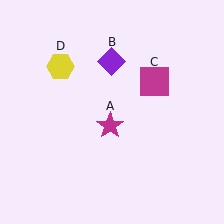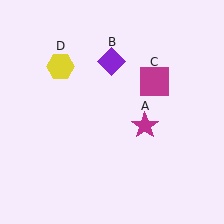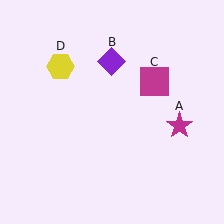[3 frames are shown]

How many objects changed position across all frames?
1 object changed position: magenta star (object A).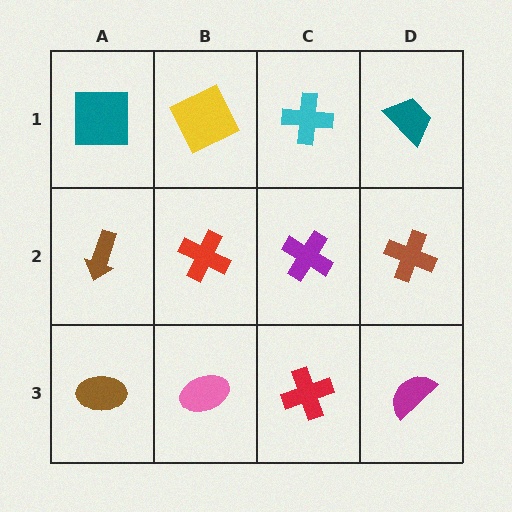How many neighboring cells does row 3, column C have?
3.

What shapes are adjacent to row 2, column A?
A teal square (row 1, column A), a brown ellipse (row 3, column A), a red cross (row 2, column B).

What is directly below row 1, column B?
A red cross.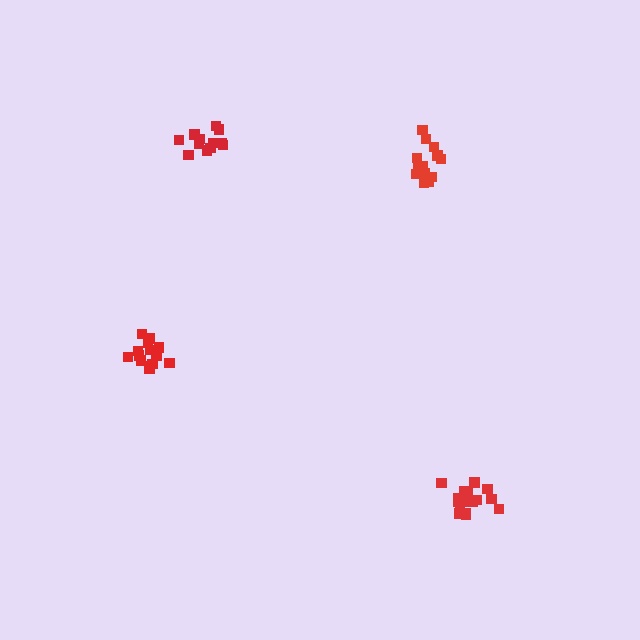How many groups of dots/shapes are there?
There are 4 groups.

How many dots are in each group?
Group 1: 12 dots, Group 2: 16 dots, Group 3: 14 dots, Group 4: 13 dots (55 total).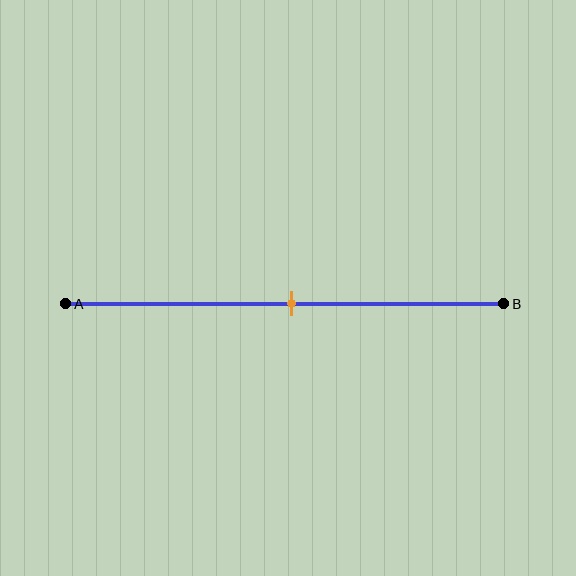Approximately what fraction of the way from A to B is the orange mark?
The orange mark is approximately 50% of the way from A to B.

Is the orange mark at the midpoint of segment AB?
Yes, the mark is approximately at the midpoint.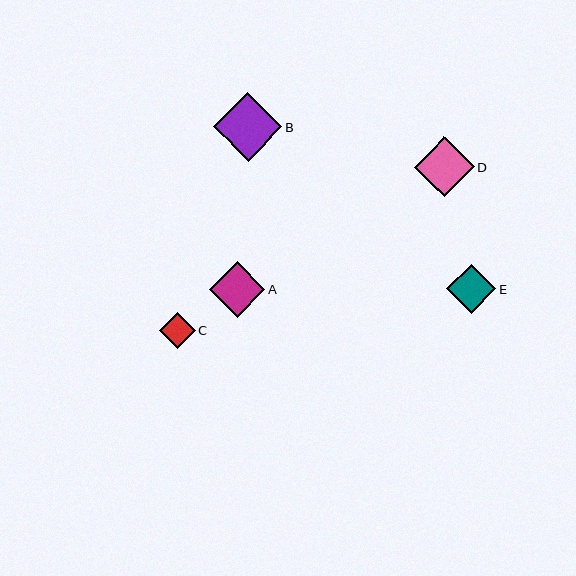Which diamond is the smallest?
Diamond C is the smallest with a size of approximately 36 pixels.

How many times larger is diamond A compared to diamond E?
Diamond A is approximately 1.1 times the size of diamond E.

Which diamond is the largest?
Diamond B is the largest with a size of approximately 69 pixels.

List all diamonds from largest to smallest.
From largest to smallest: B, D, A, E, C.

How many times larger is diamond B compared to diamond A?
Diamond B is approximately 1.2 times the size of diamond A.